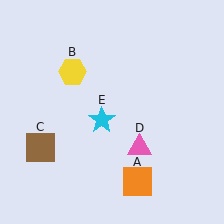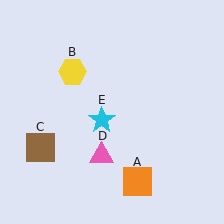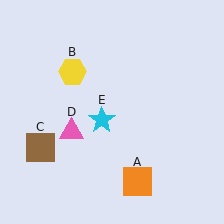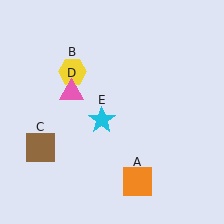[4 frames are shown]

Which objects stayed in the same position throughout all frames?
Orange square (object A) and yellow hexagon (object B) and brown square (object C) and cyan star (object E) remained stationary.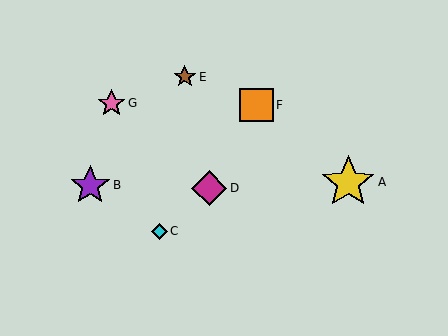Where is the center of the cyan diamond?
The center of the cyan diamond is at (160, 231).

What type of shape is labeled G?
Shape G is a pink star.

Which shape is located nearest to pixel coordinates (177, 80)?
The brown star (labeled E) at (185, 77) is nearest to that location.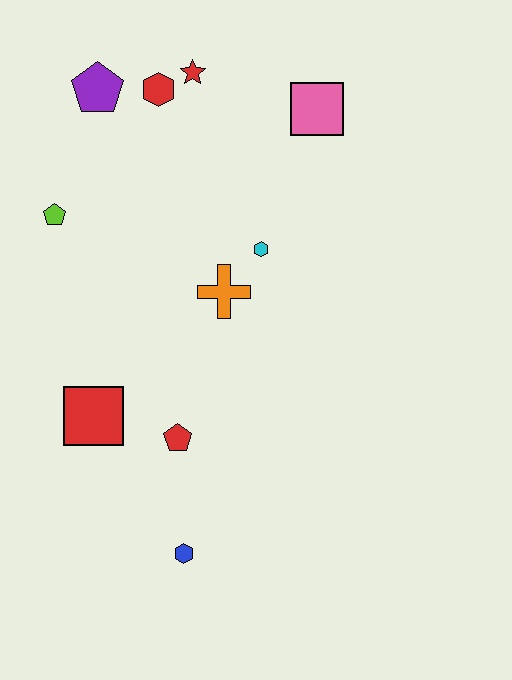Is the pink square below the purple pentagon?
Yes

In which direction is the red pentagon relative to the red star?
The red pentagon is below the red star.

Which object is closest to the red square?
The red pentagon is closest to the red square.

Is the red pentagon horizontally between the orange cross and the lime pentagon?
Yes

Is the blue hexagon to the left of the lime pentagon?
No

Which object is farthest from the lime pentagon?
The blue hexagon is farthest from the lime pentagon.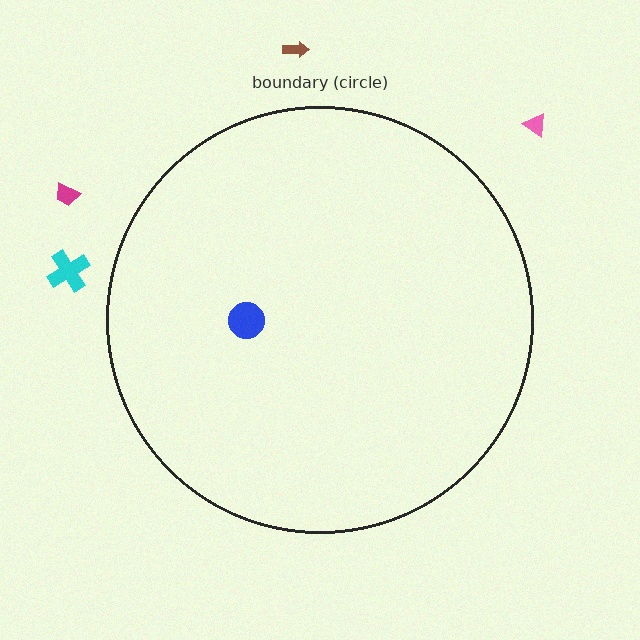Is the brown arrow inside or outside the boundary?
Outside.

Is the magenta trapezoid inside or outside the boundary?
Outside.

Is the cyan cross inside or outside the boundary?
Outside.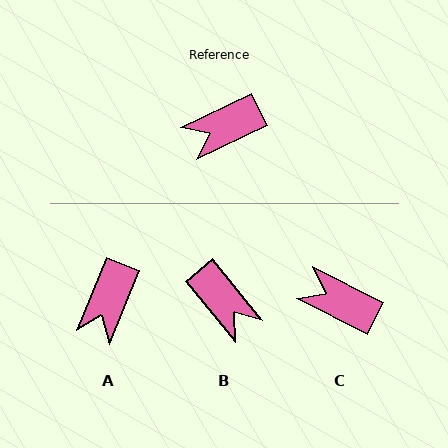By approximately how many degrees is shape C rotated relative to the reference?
Approximately 53 degrees clockwise.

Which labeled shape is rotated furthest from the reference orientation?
B, about 103 degrees away.